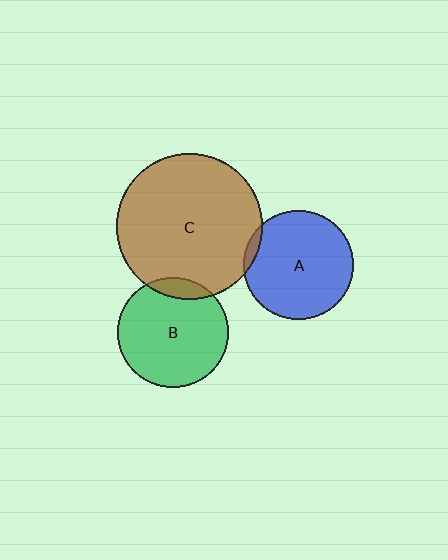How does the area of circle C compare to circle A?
Approximately 1.8 times.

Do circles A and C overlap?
Yes.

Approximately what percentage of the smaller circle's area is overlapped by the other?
Approximately 5%.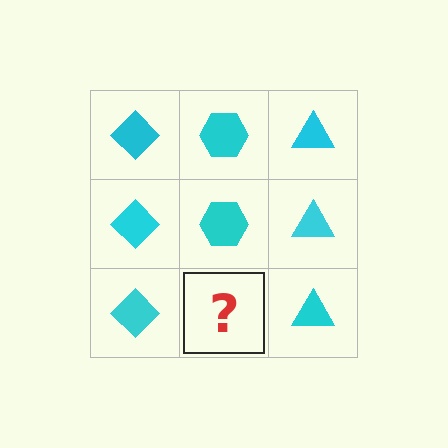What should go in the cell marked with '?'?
The missing cell should contain a cyan hexagon.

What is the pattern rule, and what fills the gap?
The rule is that each column has a consistent shape. The gap should be filled with a cyan hexagon.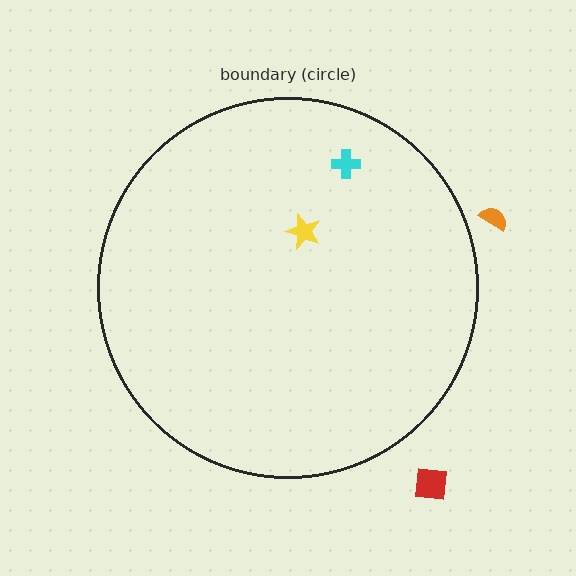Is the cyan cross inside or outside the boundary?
Inside.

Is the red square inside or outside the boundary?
Outside.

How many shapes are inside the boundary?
2 inside, 2 outside.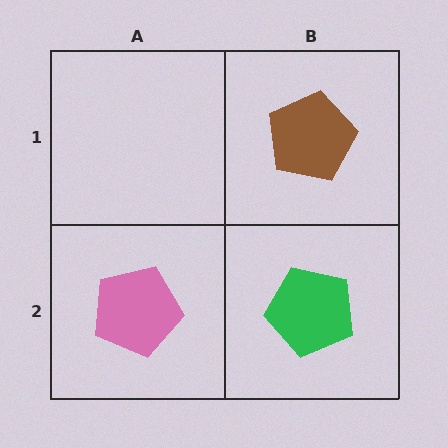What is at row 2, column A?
A pink pentagon.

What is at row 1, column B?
A brown pentagon.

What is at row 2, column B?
A green pentagon.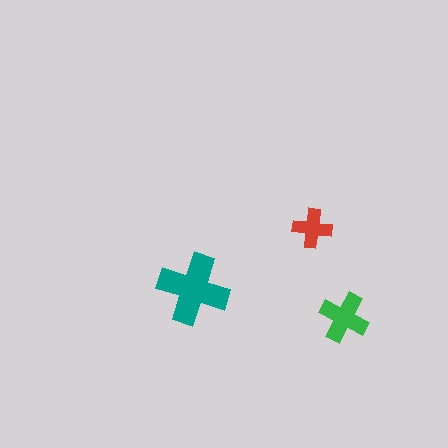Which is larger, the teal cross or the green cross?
The teal one.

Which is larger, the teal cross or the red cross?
The teal one.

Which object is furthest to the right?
The green cross is rightmost.